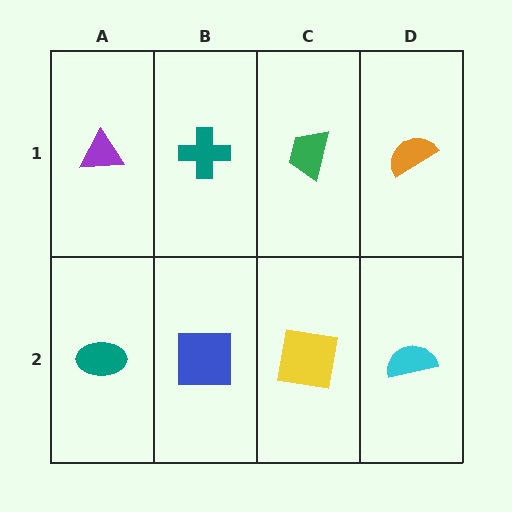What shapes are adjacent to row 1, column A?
A teal ellipse (row 2, column A), a teal cross (row 1, column B).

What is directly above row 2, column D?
An orange semicircle.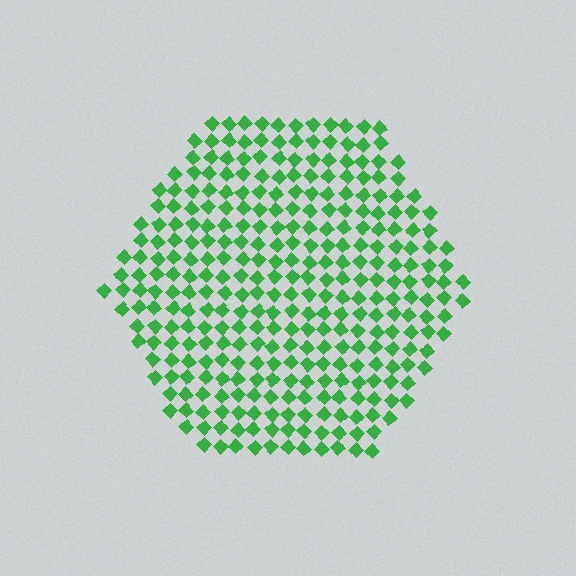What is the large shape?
The large shape is a hexagon.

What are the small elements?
The small elements are diamonds.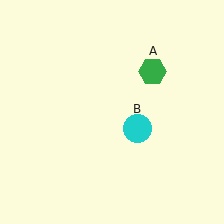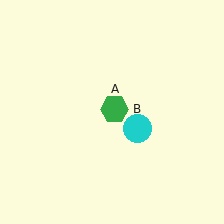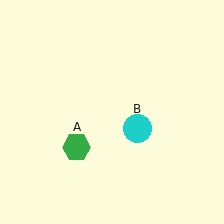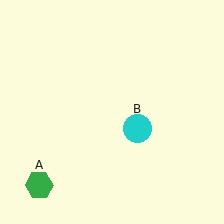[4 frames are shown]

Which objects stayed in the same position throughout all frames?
Cyan circle (object B) remained stationary.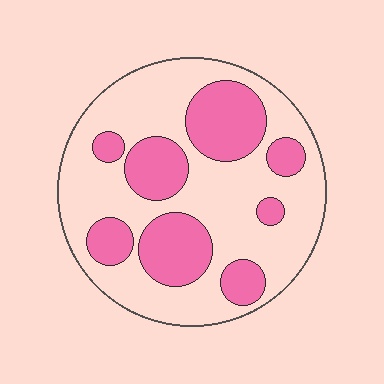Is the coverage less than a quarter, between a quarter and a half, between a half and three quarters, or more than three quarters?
Between a quarter and a half.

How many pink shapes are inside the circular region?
8.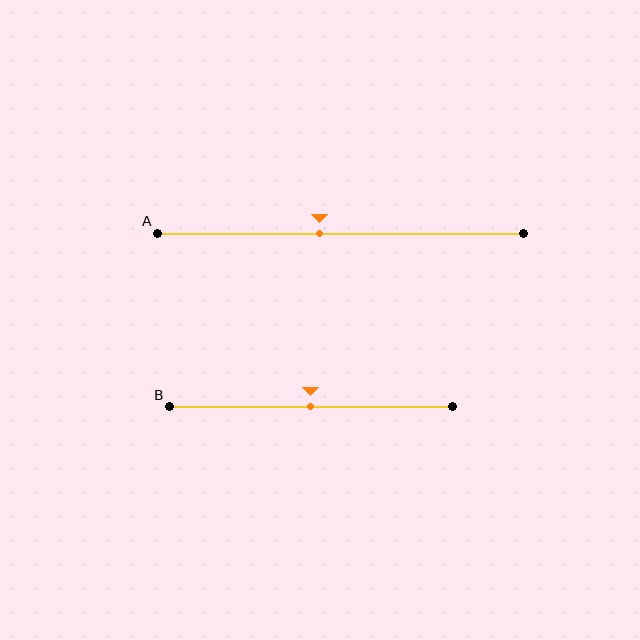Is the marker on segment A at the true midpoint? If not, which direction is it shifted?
No, the marker on segment A is shifted to the left by about 5% of the segment length.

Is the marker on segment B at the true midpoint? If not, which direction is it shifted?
Yes, the marker on segment B is at the true midpoint.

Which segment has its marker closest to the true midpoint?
Segment B has its marker closest to the true midpoint.